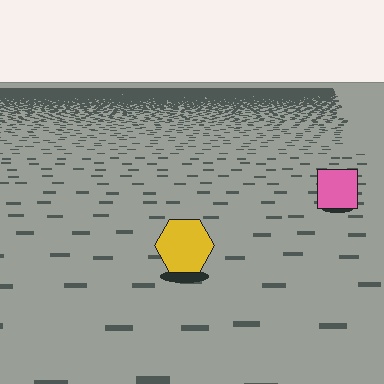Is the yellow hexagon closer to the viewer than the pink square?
Yes. The yellow hexagon is closer — you can tell from the texture gradient: the ground texture is coarser near it.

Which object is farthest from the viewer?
The pink square is farthest from the viewer. It appears smaller and the ground texture around it is denser.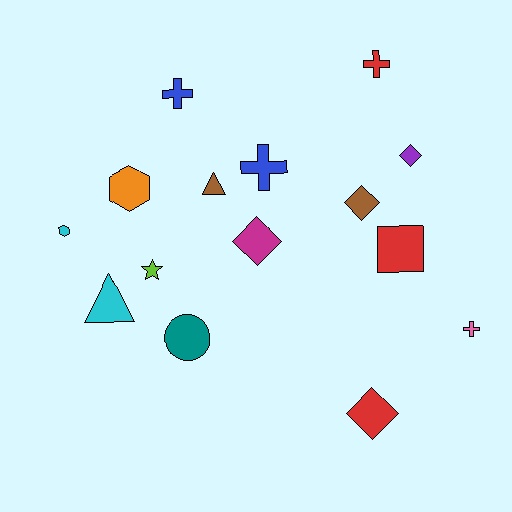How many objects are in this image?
There are 15 objects.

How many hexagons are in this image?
There are 2 hexagons.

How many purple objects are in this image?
There is 1 purple object.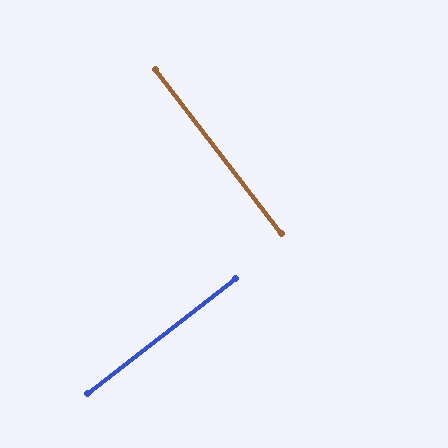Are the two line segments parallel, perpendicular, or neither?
Perpendicular — they meet at approximately 90°.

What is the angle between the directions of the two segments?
Approximately 90 degrees.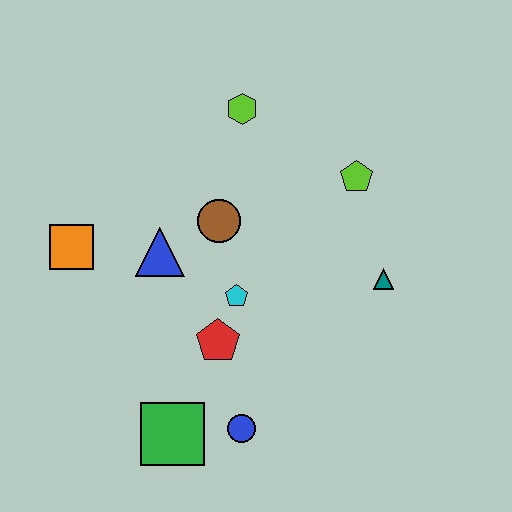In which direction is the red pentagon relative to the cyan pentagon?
The red pentagon is below the cyan pentagon.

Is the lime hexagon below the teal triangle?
No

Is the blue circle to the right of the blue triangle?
Yes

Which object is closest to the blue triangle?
The brown circle is closest to the blue triangle.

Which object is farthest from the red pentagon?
The lime hexagon is farthest from the red pentagon.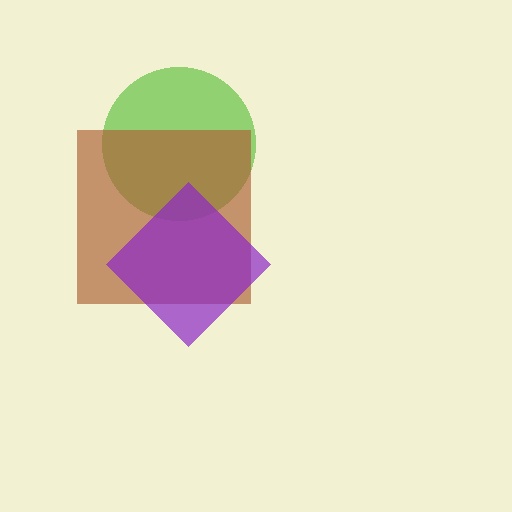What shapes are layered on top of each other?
The layered shapes are: a lime circle, a brown square, a purple diamond.